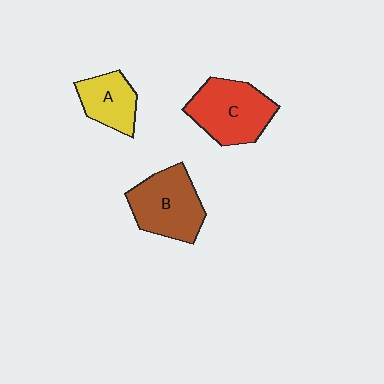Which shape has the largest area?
Shape C (red).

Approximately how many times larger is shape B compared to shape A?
Approximately 1.5 times.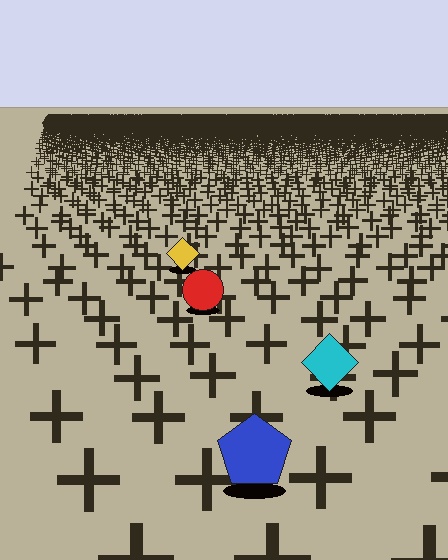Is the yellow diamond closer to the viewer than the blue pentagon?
No. The blue pentagon is closer — you can tell from the texture gradient: the ground texture is coarser near it.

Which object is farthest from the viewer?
The yellow diamond is farthest from the viewer. It appears smaller and the ground texture around it is denser.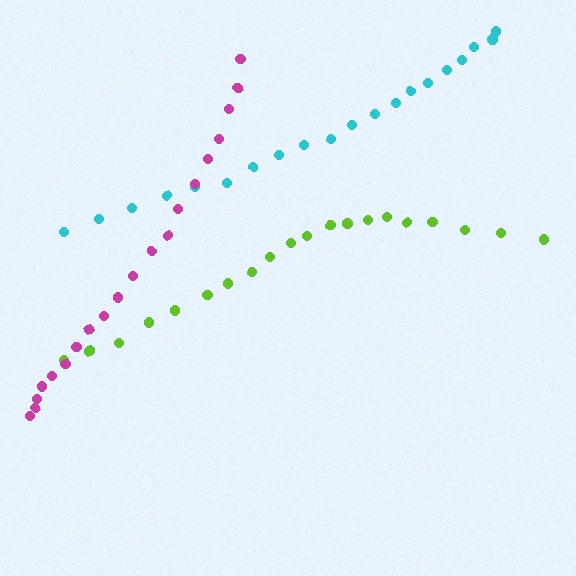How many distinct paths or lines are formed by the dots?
There are 3 distinct paths.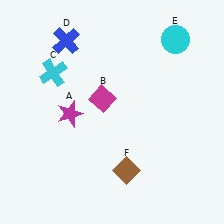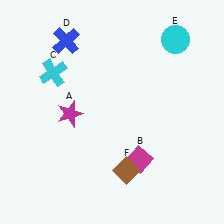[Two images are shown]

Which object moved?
The magenta diamond (B) moved down.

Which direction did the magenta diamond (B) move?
The magenta diamond (B) moved down.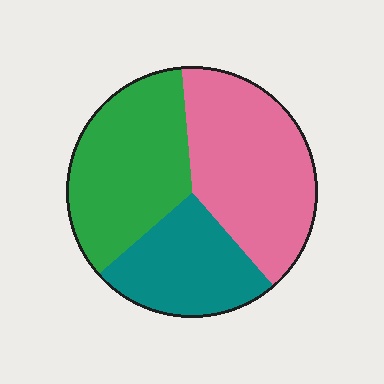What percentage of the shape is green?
Green takes up about one third (1/3) of the shape.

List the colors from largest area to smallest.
From largest to smallest: pink, green, teal.